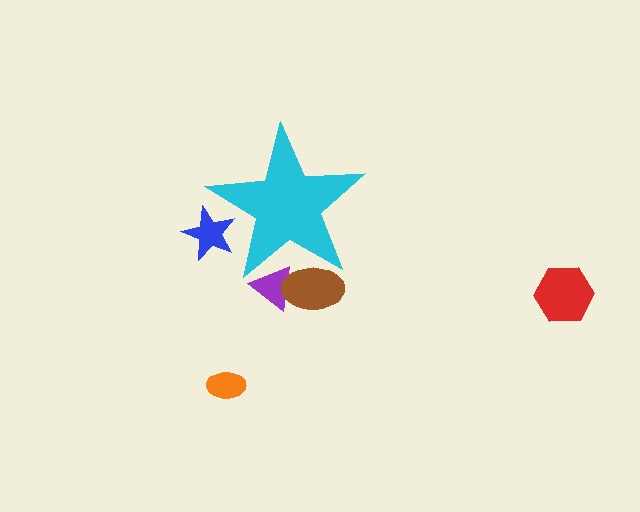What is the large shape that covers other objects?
A cyan star.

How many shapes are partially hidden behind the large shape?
3 shapes are partially hidden.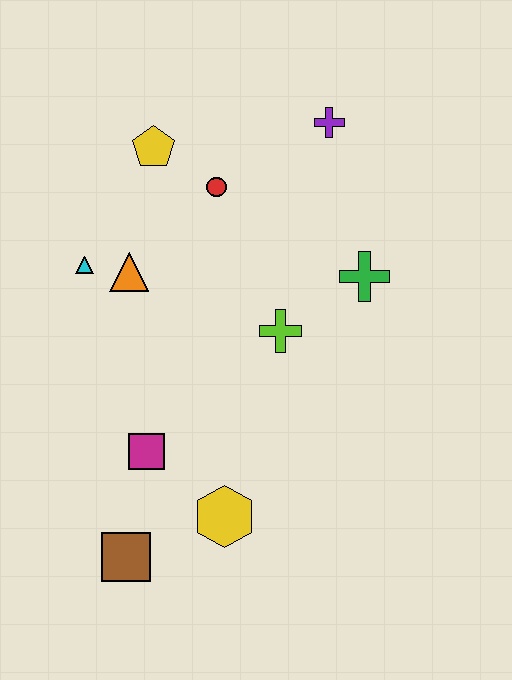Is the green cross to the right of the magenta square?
Yes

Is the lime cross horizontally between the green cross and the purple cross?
No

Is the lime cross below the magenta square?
No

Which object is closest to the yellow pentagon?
The red circle is closest to the yellow pentagon.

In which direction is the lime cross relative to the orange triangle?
The lime cross is to the right of the orange triangle.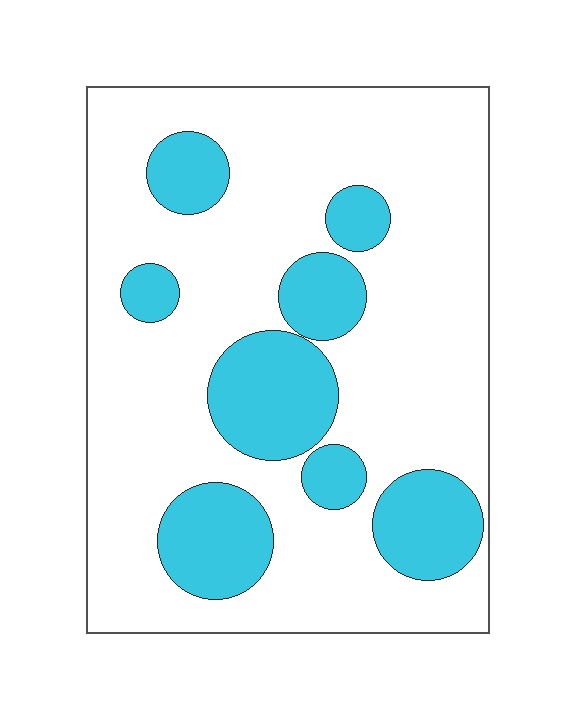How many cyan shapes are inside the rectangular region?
8.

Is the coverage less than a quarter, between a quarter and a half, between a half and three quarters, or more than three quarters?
Between a quarter and a half.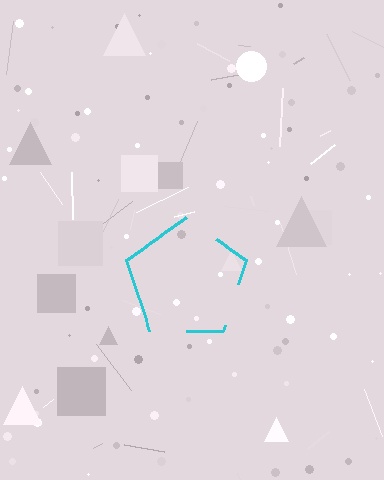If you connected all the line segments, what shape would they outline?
They would outline a pentagon.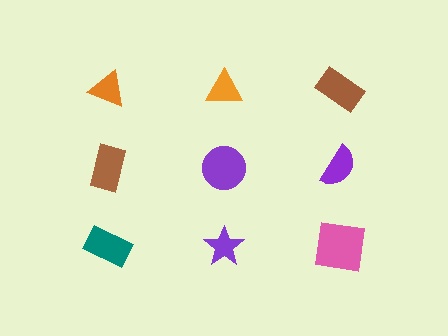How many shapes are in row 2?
3 shapes.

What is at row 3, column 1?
A teal rectangle.